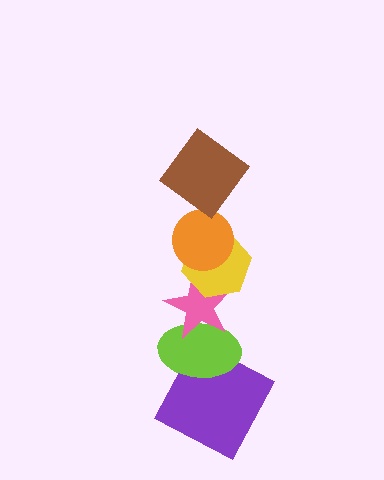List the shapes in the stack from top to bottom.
From top to bottom: the brown diamond, the orange circle, the yellow hexagon, the pink star, the lime ellipse, the purple square.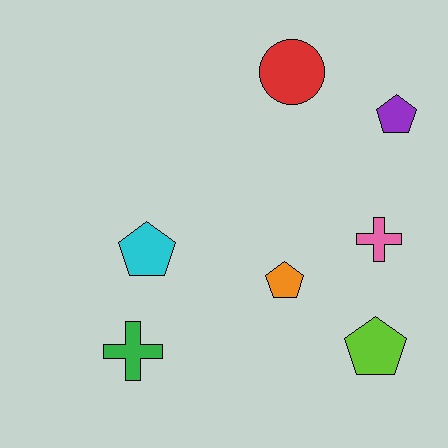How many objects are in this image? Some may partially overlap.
There are 7 objects.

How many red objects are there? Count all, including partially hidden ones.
There is 1 red object.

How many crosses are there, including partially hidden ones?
There are 2 crosses.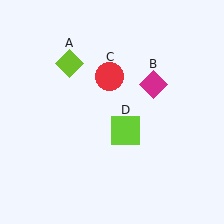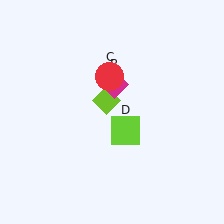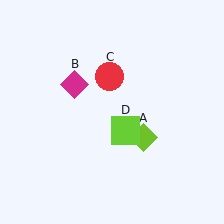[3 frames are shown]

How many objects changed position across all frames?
2 objects changed position: lime diamond (object A), magenta diamond (object B).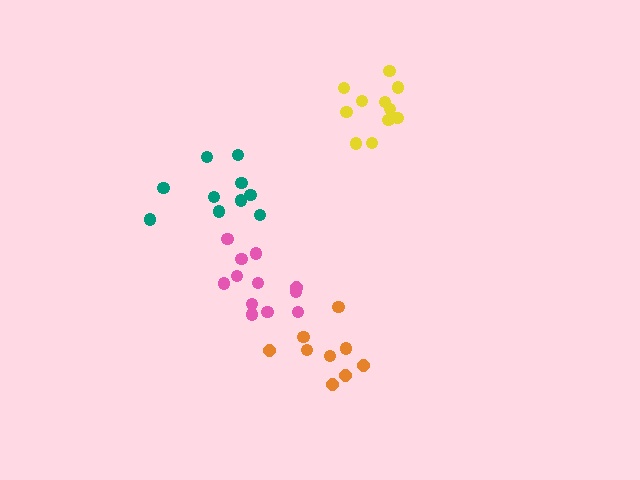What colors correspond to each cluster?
The clusters are colored: orange, pink, yellow, teal.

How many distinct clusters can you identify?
There are 4 distinct clusters.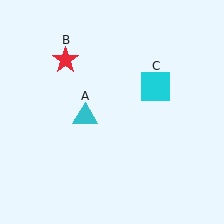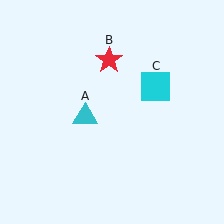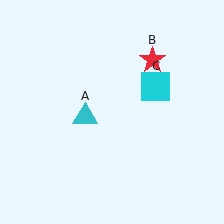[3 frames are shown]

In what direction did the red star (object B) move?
The red star (object B) moved right.